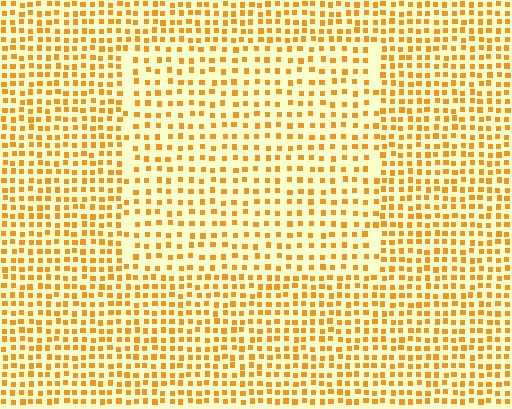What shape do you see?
I see a rectangle.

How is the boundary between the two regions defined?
The boundary is defined by a change in element density (approximately 1.5x ratio). All elements are the same color, size, and shape.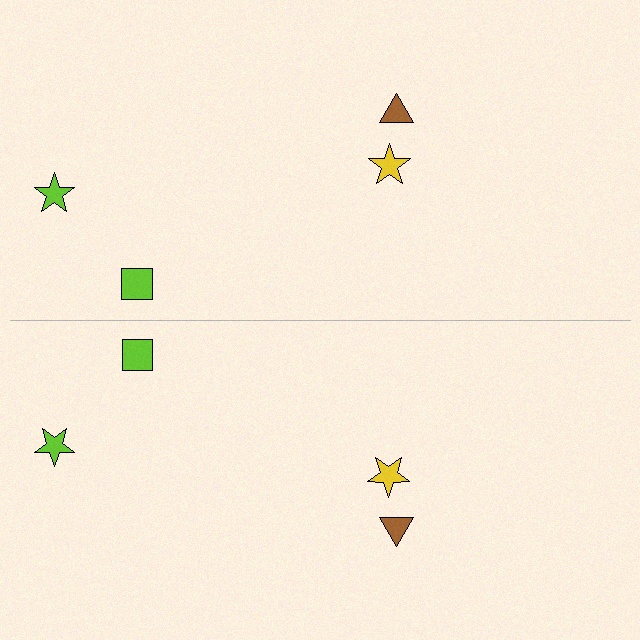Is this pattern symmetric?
Yes, this pattern has bilateral (reflection) symmetry.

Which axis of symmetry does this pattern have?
The pattern has a horizontal axis of symmetry running through the center of the image.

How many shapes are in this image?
There are 8 shapes in this image.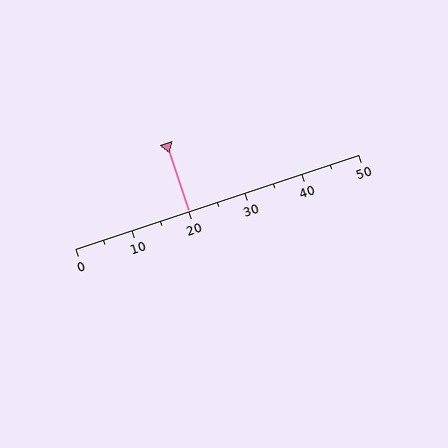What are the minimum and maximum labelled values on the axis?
The axis runs from 0 to 50.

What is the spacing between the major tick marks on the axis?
The major ticks are spaced 10 apart.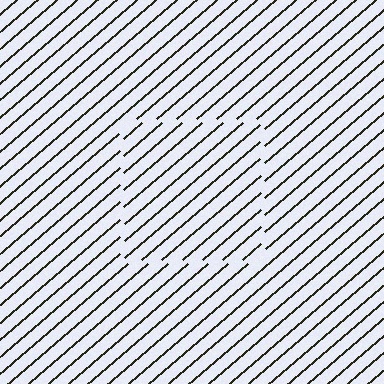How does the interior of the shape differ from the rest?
The interior of the shape contains the same grating, shifted by half a period — the contour is defined by the phase discontinuity where line-ends from the inner and outer gratings abut.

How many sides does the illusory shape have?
4 sides — the line-ends trace a square.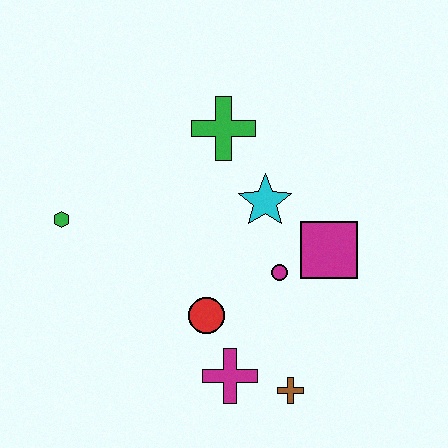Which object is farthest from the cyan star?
The green hexagon is farthest from the cyan star.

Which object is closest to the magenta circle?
The magenta square is closest to the magenta circle.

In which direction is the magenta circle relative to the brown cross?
The magenta circle is above the brown cross.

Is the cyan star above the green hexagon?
Yes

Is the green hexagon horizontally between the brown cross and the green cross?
No